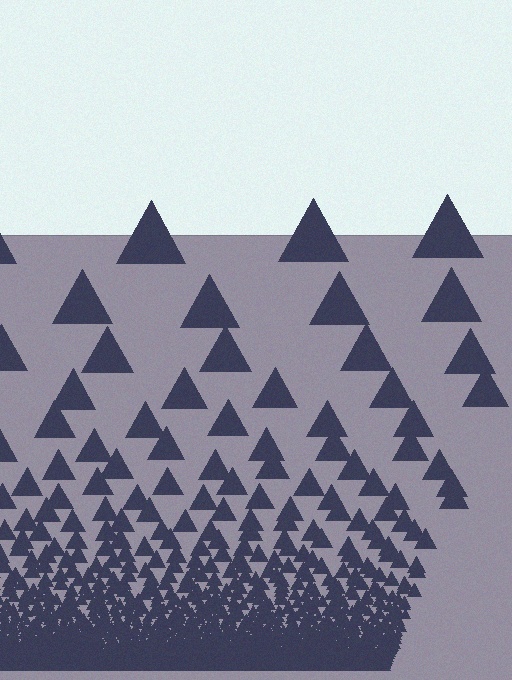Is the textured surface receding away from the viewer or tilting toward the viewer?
The surface appears to tilt toward the viewer. Texture elements get larger and sparser toward the top.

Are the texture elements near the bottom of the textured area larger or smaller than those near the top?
Smaller. The gradient is inverted — elements near the bottom are smaller and denser.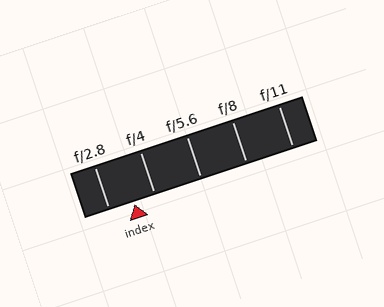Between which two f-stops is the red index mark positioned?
The index mark is between f/2.8 and f/4.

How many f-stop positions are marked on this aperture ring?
There are 5 f-stop positions marked.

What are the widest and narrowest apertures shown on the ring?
The widest aperture shown is f/2.8 and the narrowest is f/11.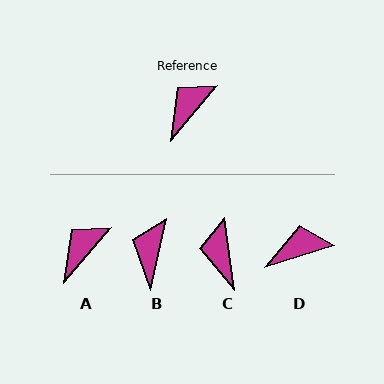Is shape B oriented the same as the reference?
No, it is off by about 28 degrees.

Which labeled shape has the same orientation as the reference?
A.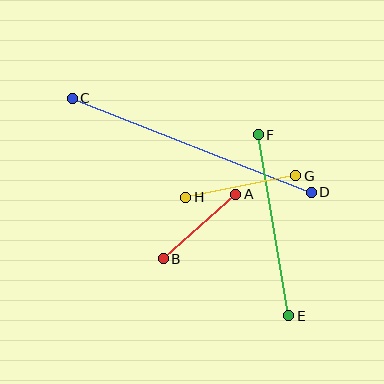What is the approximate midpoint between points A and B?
The midpoint is at approximately (200, 227) pixels.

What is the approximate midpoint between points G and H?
The midpoint is at approximately (241, 187) pixels.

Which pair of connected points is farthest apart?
Points C and D are farthest apart.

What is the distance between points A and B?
The distance is approximately 97 pixels.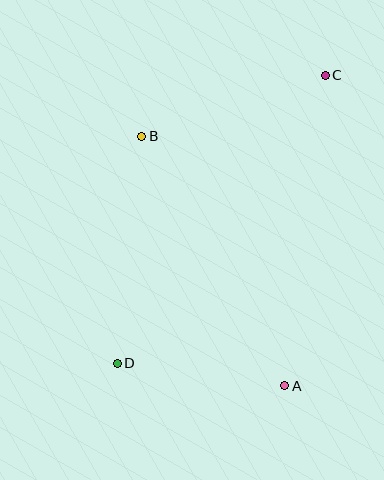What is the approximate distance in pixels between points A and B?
The distance between A and B is approximately 287 pixels.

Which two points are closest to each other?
Points A and D are closest to each other.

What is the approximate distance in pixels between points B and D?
The distance between B and D is approximately 228 pixels.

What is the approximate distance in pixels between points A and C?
The distance between A and C is approximately 313 pixels.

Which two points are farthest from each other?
Points C and D are farthest from each other.